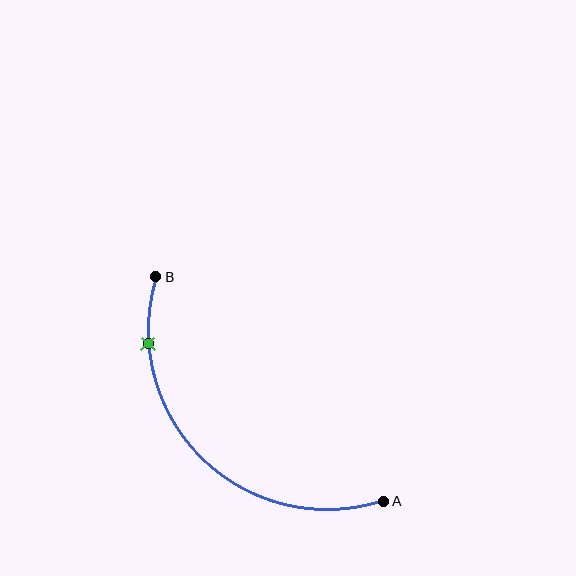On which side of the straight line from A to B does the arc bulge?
The arc bulges below and to the left of the straight line connecting A and B.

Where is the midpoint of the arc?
The arc midpoint is the point on the curve farthest from the straight line joining A and B. It sits below and to the left of that line.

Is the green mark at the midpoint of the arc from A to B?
No. The green mark lies on the arc but is closer to endpoint B. The arc midpoint would be at the point on the curve equidistant along the arc from both A and B.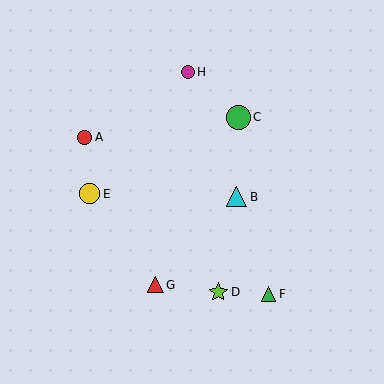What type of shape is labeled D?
Shape D is a lime star.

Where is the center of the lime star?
The center of the lime star is at (218, 292).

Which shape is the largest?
The green circle (labeled C) is the largest.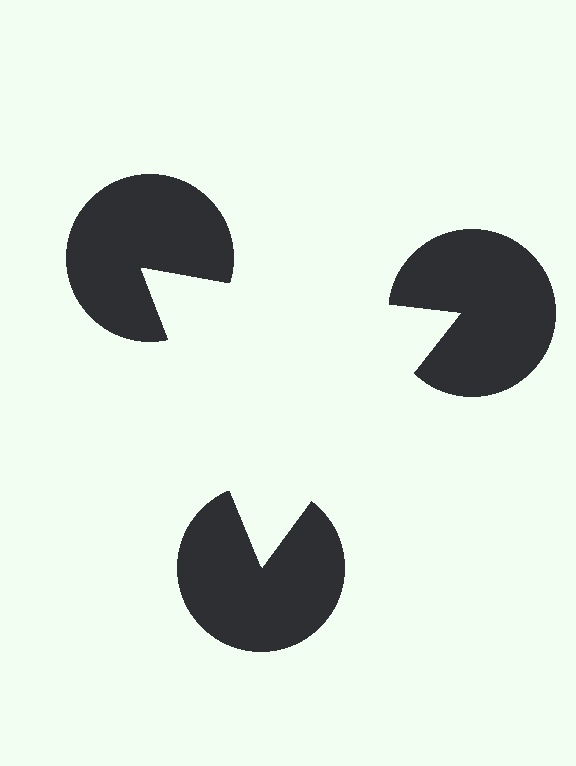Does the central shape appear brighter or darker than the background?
It typically appears slightly brighter than the background, even though no actual brightness change is drawn.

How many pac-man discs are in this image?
There are 3 — one at each vertex of the illusory triangle.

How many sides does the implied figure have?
3 sides.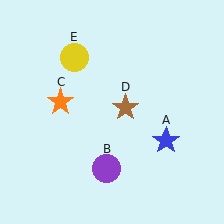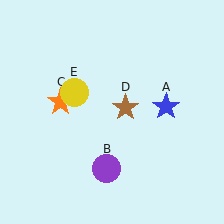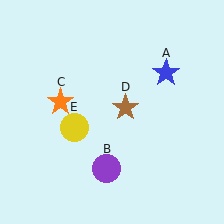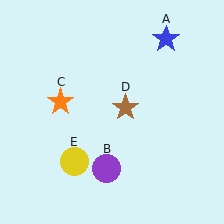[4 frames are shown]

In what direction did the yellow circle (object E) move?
The yellow circle (object E) moved down.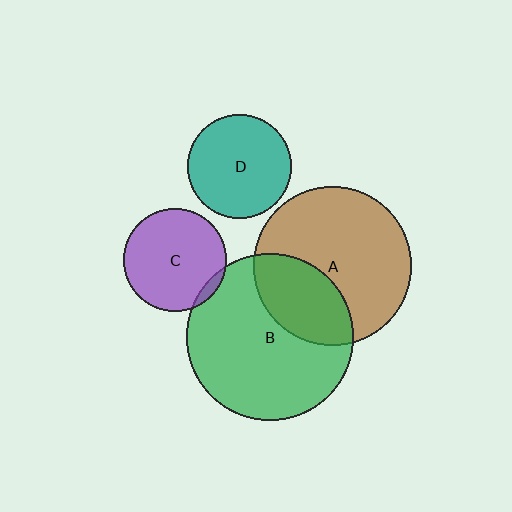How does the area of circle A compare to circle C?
Approximately 2.4 times.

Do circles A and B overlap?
Yes.